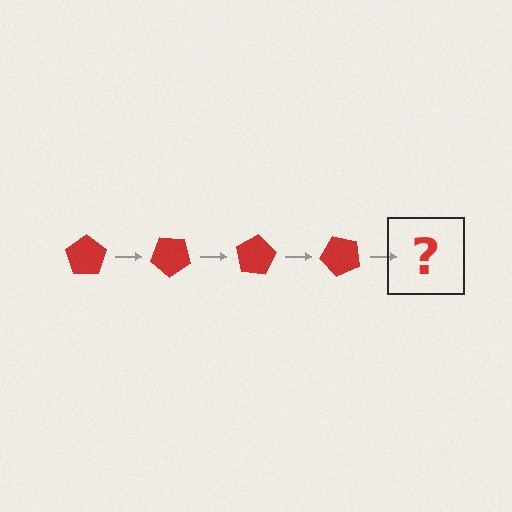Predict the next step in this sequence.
The next step is a red pentagon rotated 160 degrees.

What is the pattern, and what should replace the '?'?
The pattern is that the pentagon rotates 40 degrees each step. The '?' should be a red pentagon rotated 160 degrees.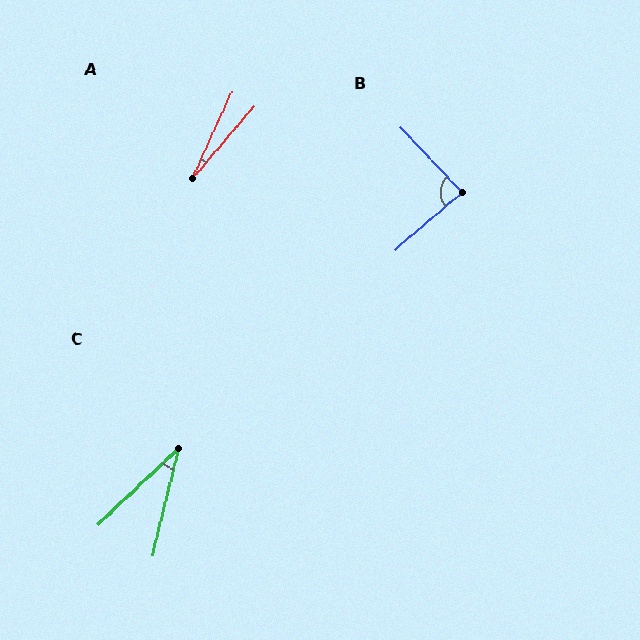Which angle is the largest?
B, at approximately 87 degrees.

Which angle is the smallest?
A, at approximately 16 degrees.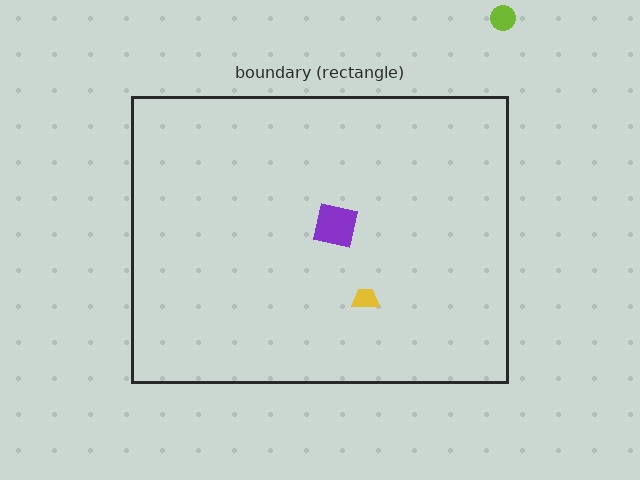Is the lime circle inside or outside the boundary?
Outside.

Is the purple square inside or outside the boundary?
Inside.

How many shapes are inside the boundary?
2 inside, 1 outside.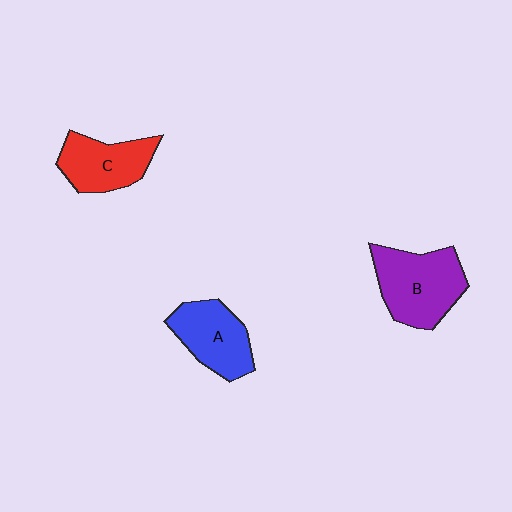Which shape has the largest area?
Shape B (purple).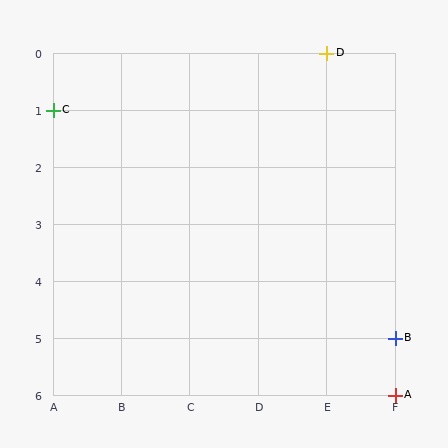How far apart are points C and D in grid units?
Points C and D are 4 columns and 1 row apart (about 4.1 grid units diagonally).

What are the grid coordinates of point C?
Point C is at grid coordinates (A, 1).